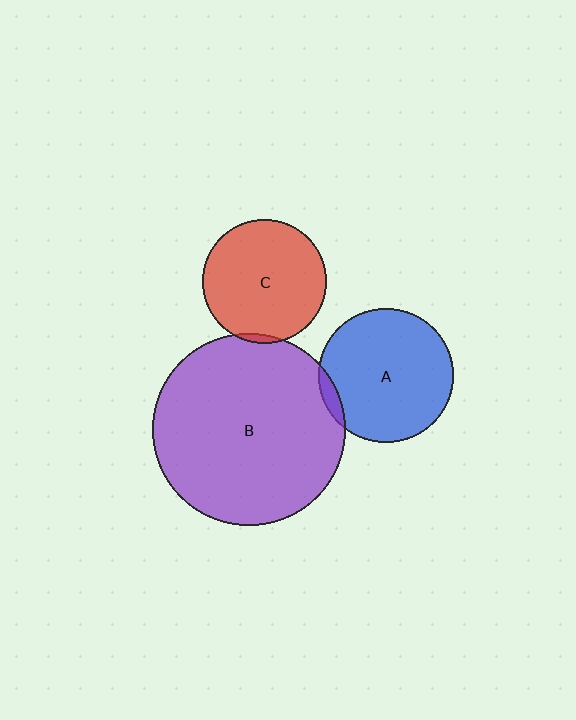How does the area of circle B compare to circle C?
Approximately 2.4 times.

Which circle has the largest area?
Circle B (purple).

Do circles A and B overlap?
Yes.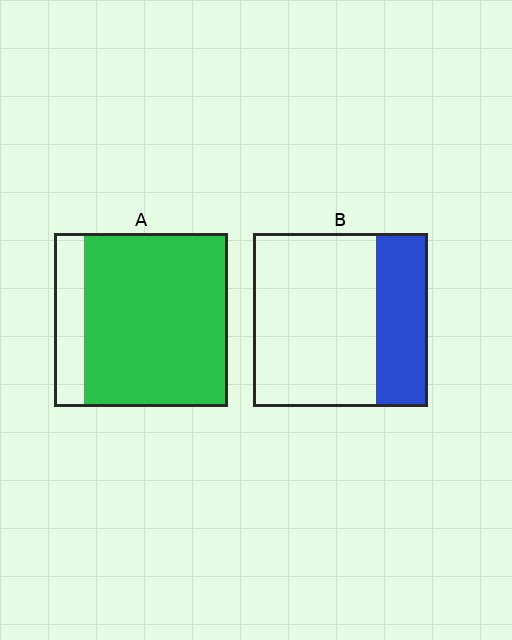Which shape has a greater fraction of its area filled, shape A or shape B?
Shape A.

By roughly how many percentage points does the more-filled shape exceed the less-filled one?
By roughly 55 percentage points (A over B).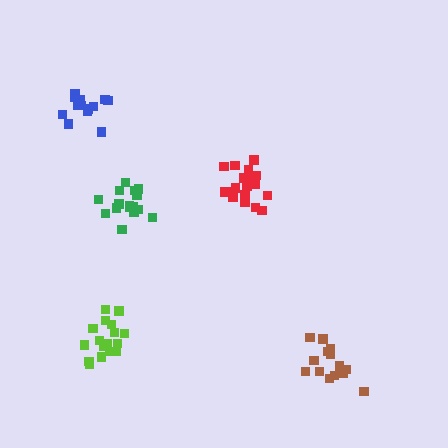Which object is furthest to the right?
The brown cluster is rightmost.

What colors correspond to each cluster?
The clusters are colored: lime, blue, red, green, brown.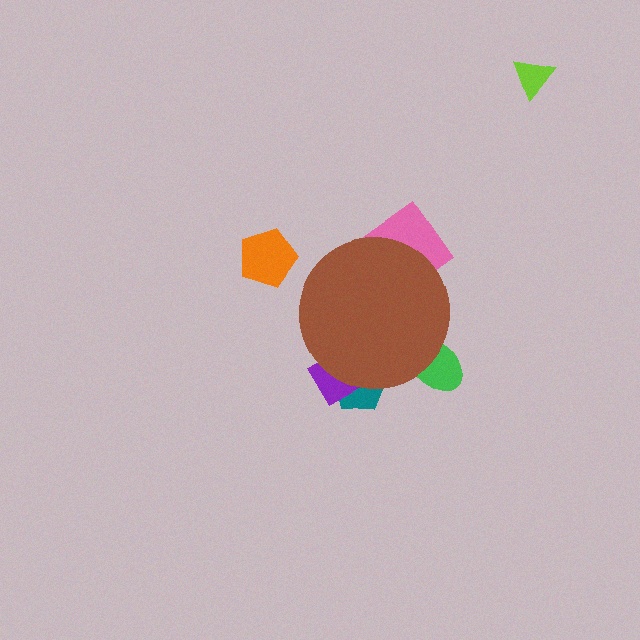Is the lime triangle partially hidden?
No, the lime triangle is fully visible.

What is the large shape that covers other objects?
A brown circle.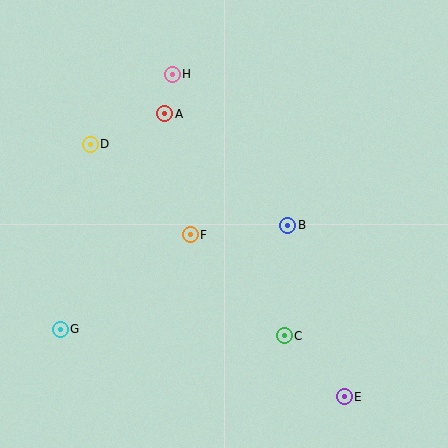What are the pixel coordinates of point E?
Point E is at (344, 397).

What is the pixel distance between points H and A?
The distance between H and A is 40 pixels.